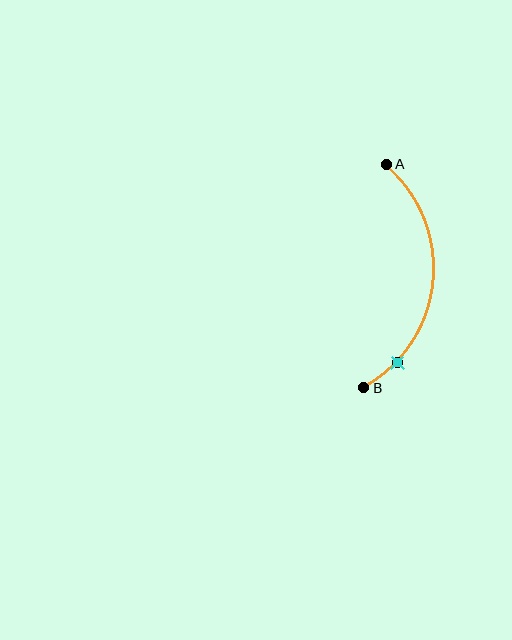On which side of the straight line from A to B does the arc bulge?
The arc bulges to the right of the straight line connecting A and B.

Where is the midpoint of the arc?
The arc midpoint is the point on the curve farthest from the straight line joining A and B. It sits to the right of that line.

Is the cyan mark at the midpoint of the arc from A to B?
No. The cyan mark lies on the arc but is closer to endpoint B. The arc midpoint would be at the point on the curve equidistant along the arc from both A and B.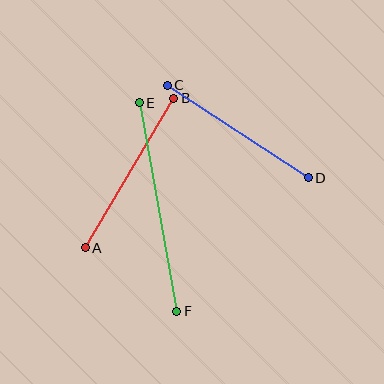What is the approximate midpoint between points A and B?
The midpoint is at approximately (130, 173) pixels.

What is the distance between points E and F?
The distance is approximately 212 pixels.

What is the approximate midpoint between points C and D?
The midpoint is at approximately (238, 132) pixels.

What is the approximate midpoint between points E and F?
The midpoint is at approximately (158, 207) pixels.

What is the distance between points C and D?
The distance is approximately 169 pixels.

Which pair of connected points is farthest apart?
Points E and F are farthest apart.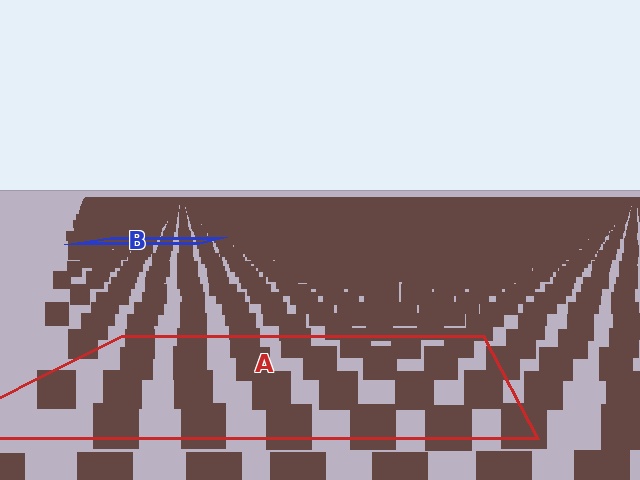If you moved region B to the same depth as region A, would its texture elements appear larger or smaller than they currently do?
They would appear larger. At a closer depth, the same texture elements are projected at a bigger on-screen size.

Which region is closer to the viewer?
Region A is closer. The texture elements there are larger and more spread out.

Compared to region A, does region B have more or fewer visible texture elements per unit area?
Region B has more texture elements per unit area — they are packed more densely because it is farther away.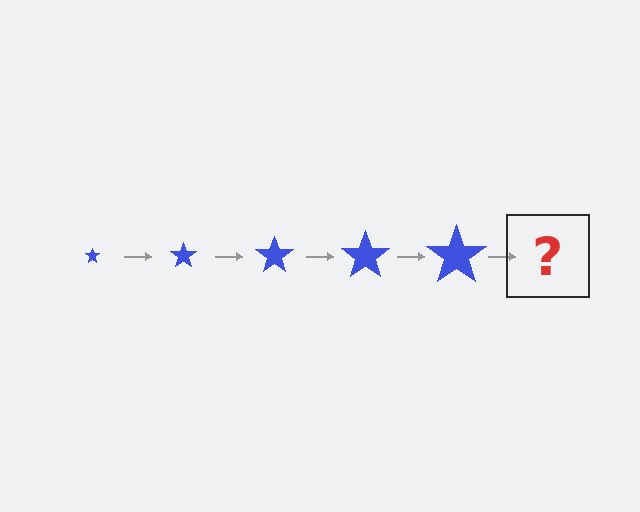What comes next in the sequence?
The next element should be a blue star, larger than the previous one.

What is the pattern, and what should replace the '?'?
The pattern is that the star gets progressively larger each step. The '?' should be a blue star, larger than the previous one.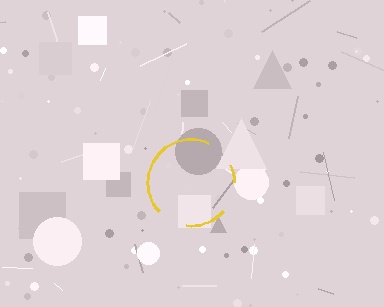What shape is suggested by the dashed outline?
The dashed outline suggests a circle.